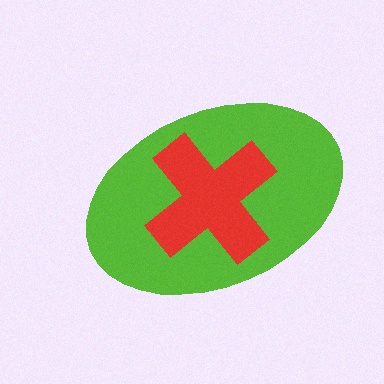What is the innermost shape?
The red cross.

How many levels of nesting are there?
2.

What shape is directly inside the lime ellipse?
The red cross.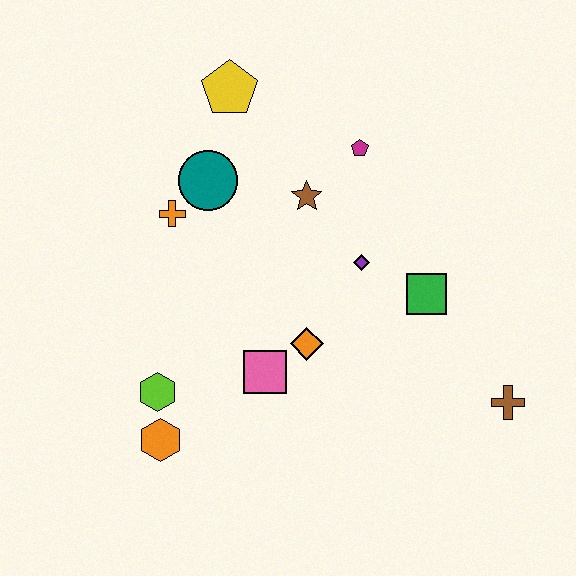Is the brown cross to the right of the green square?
Yes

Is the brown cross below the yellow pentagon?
Yes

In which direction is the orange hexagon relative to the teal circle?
The orange hexagon is below the teal circle.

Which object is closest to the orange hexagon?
The lime hexagon is closest to the orange hexagon.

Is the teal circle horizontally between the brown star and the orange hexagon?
Yes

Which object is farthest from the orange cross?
The brown cross is farthest from the orange cross.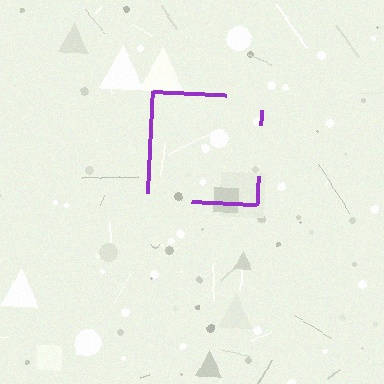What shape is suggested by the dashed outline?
The dashed outline suggests a square.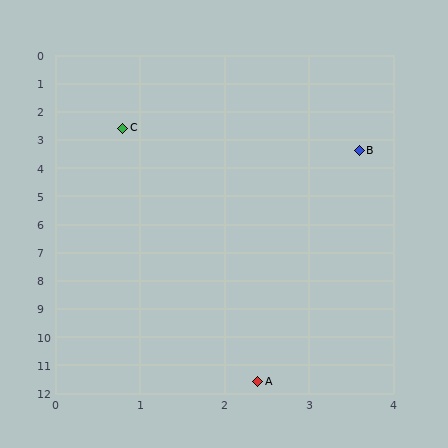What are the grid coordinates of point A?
Point A is at approximately (2.4, 11.6).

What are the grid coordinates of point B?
Point B is at approximately (3.6, 3.4).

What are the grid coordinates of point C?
Point C is at approximately (0.8, 2.6).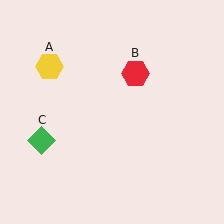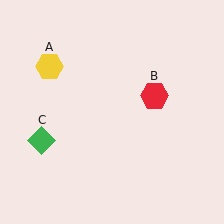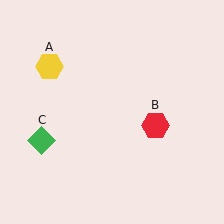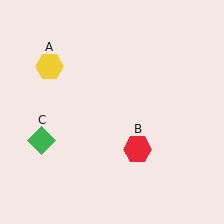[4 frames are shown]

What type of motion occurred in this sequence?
The red hexagon (object B) rotated clockwise around the center of the scene.